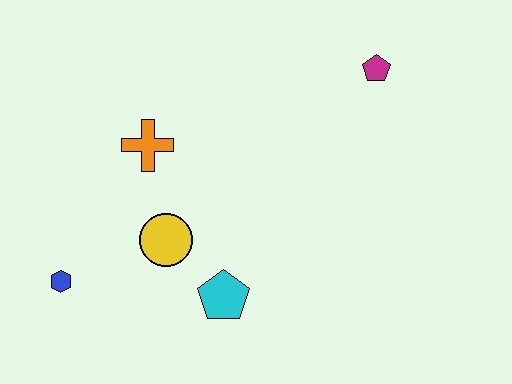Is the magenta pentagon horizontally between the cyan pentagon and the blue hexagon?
No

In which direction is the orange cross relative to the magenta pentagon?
The orange cross is to the left of the magenta pentagon.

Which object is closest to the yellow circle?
The cyan pentagon is closest to the yellow circle.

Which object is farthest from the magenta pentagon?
The blue hexagon is farthest from the magenta pentagon.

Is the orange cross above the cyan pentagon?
Yes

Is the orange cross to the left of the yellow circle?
Yes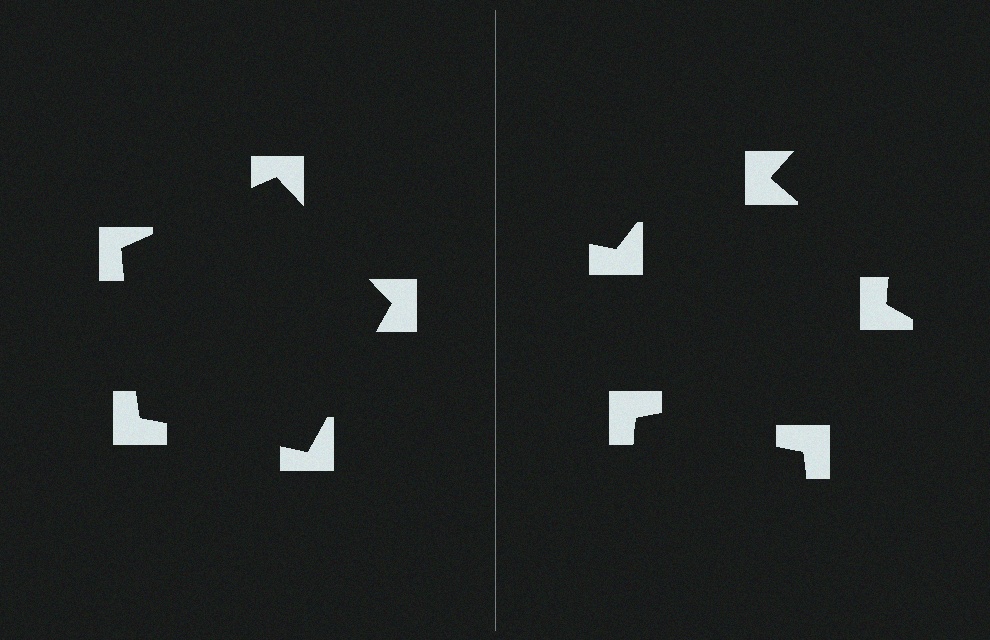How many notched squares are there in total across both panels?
10 — 5 on each side.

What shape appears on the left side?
An illusory pentagon.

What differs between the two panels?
The notched squares are positioned identically on both sides; only the wedge orientations differ. On the left they align to a pentagon; on the right they are misaligned.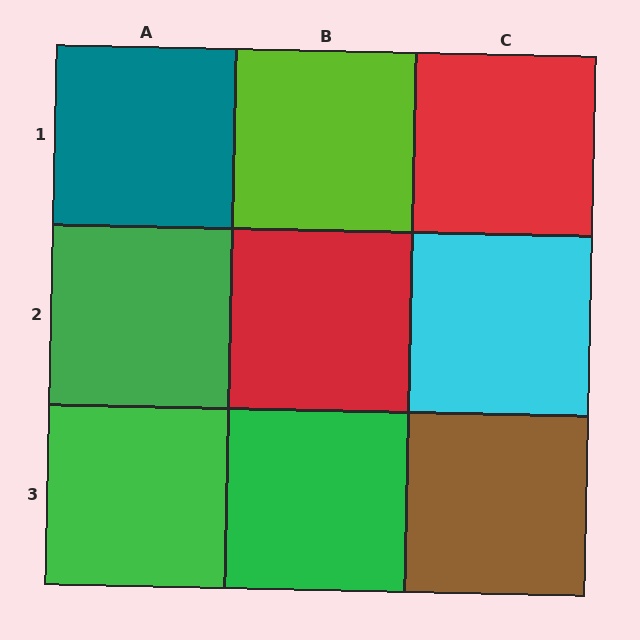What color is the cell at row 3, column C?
Brown.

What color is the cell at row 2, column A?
Green.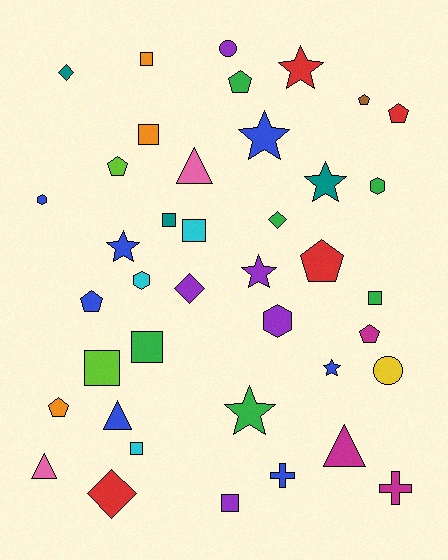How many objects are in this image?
There are 40 objects.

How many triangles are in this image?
There are 4 triangles.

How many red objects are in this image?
There are 4 red objects.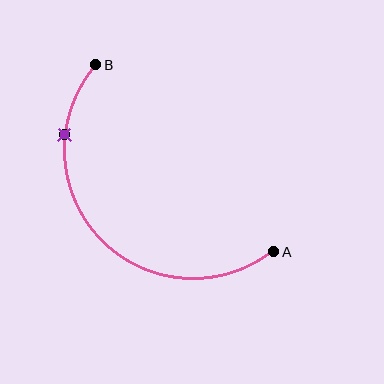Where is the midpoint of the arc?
The arc midpoint is the point on the curve farthest from the straight line joining A and B. It sits below and to the left of that line.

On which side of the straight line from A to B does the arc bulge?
The arc bulges below and to the left of the straight line connecting A and B.